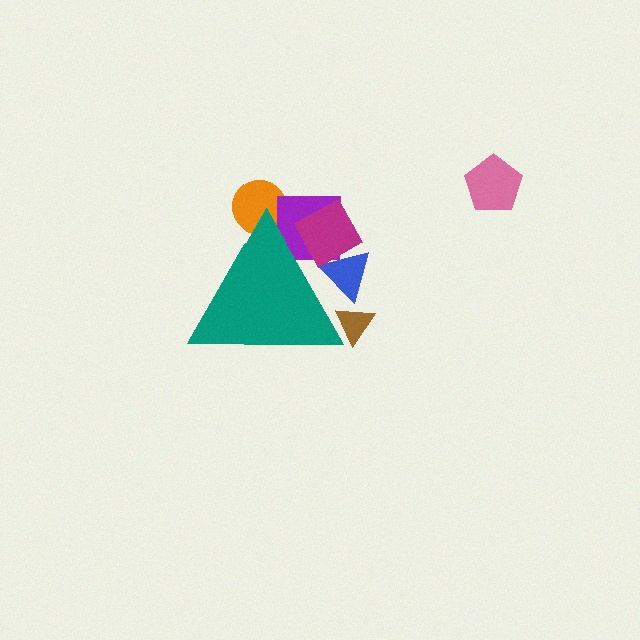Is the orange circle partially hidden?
Yes, the orange circle is partially hidden behind the teal triangle.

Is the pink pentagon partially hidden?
No, the pink pentagon is fully visible.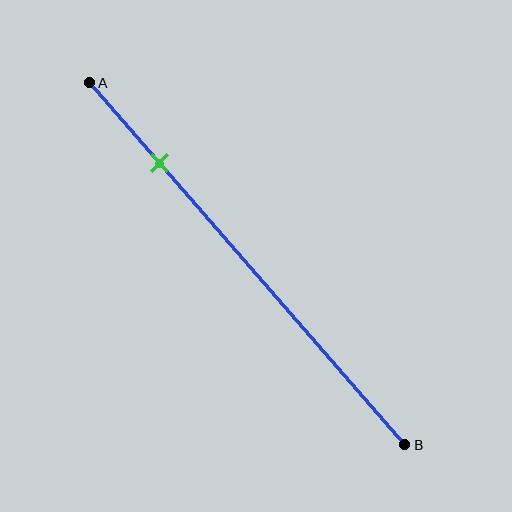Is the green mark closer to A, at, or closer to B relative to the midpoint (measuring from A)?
The green mark is closer to point A than the midpoint of segment AB.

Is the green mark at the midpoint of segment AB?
No, the mark is at about 20% from A, not at the 50% midpoint.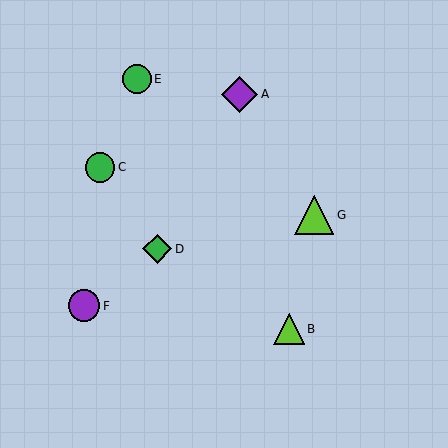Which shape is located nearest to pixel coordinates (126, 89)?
The green circle (labeled E) at (137, 79) is nearest to that location.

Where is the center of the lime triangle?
The center of the lime triangle is at (314, 215).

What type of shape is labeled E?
Shape E is a green circle.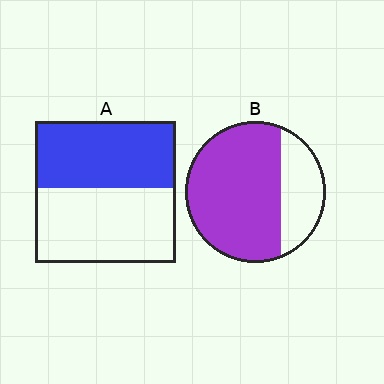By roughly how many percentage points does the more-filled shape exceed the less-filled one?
By roughly 25 percentage points (B over A).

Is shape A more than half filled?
Roughly half.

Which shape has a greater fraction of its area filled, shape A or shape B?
Shape B.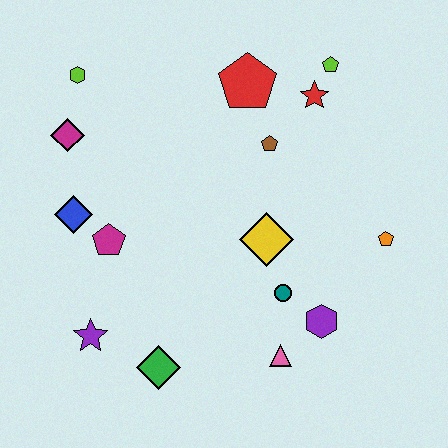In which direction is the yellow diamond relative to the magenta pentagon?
The yellow diamond is to the right of the magenta pentagon.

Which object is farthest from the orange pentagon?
The lime hexagon is farthest from the orange pentagon.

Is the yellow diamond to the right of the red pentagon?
Yes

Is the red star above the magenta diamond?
Yes